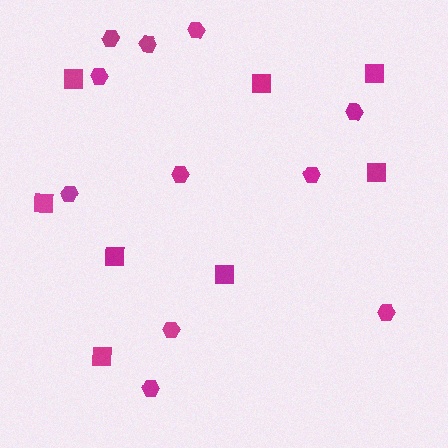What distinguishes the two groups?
There are 2 groups: one group of squares (8) and one group of hexagons (11).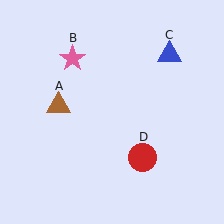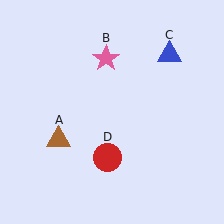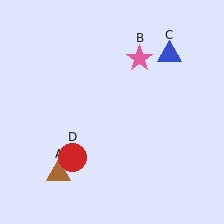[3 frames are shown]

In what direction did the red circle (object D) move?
The red circle (object D) moved left.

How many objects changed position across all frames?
3 objects changed position: brown triangle (object A), pink star (object B), red circle (object D).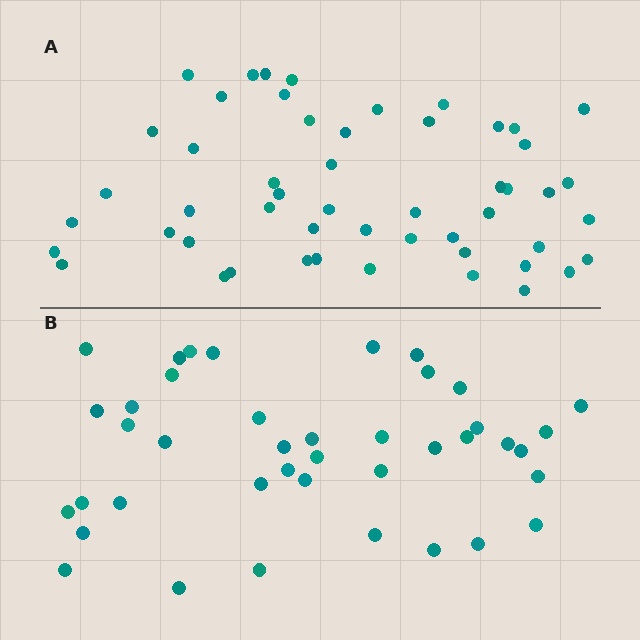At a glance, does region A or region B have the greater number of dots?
Region A (the top region) has more dots.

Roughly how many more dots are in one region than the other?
Region A has roughly 12 or so more dots than region B.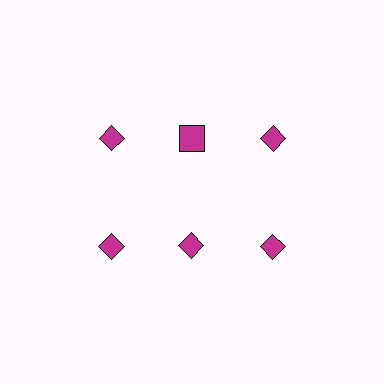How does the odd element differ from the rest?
It has a different shape: square instead of diamond.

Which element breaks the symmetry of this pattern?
The magenta square in the top row, second from left column breaks the symmetry. All other shapes are magenta diamonds.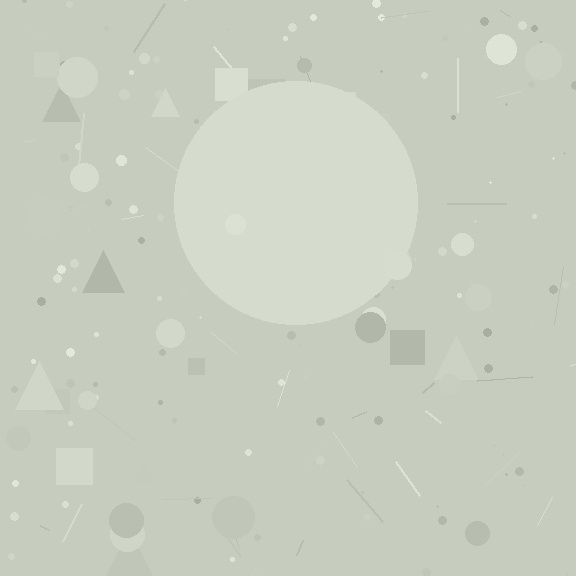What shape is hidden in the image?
A circle is hidden in the image.